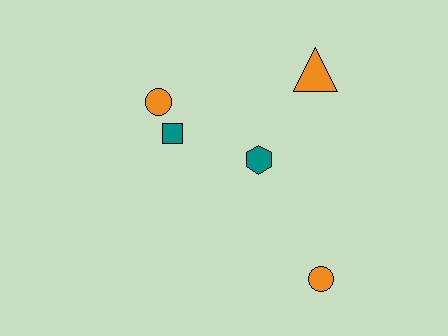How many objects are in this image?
There are 5 objects.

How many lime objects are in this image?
There are no lime objects.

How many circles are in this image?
There are 2 circles.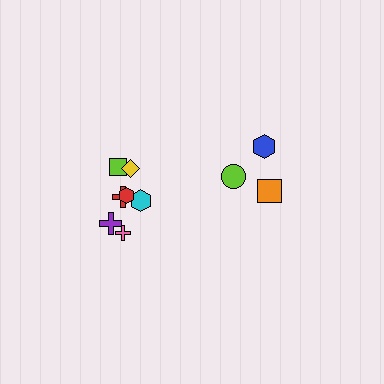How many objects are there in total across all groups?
There are 10 objects.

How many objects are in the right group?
There are 3 objects.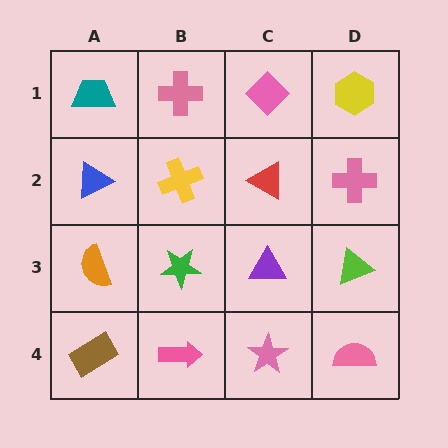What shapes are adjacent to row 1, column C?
A red triangle (row 2, column C), a pink cross (row 1, column B), a yellow hexagon (row 1, column D).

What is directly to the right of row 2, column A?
A yellow cross.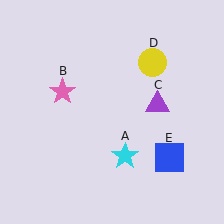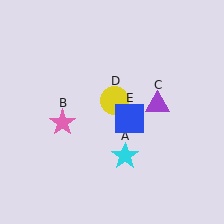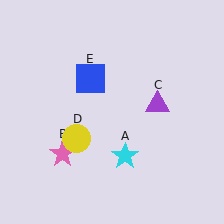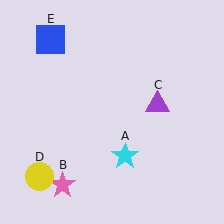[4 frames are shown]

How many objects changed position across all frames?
3 objects changed position: pink star (object B), yellow circle (object D), blue square (object E).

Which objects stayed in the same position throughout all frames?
Cyan star (object A) and purple triangle (object C) remained stationary.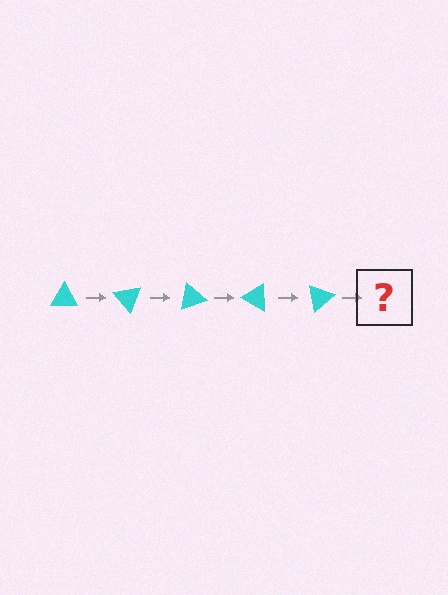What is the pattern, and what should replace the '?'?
The pattern is that the triangle rotates 50 degrees each step. The '?' should be a cyan triangle rotated 250 degrees.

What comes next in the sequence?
The next element should be a cyan triangle rotated 250 degrees.